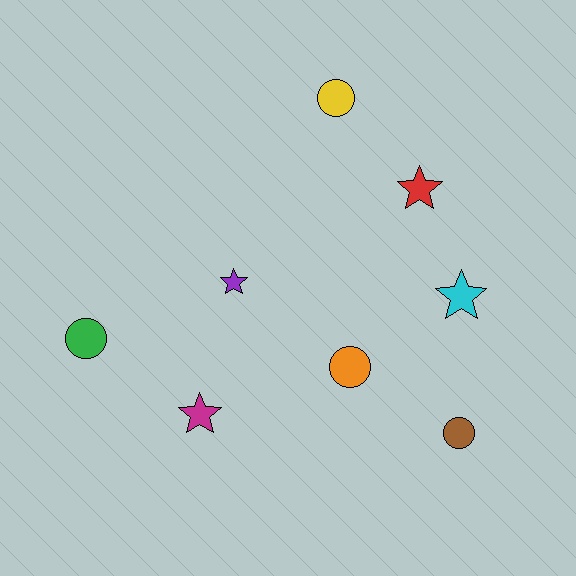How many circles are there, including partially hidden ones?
There are 4 circles.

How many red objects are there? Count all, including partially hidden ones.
There is 1 red object.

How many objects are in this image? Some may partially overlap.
There are 8 objects.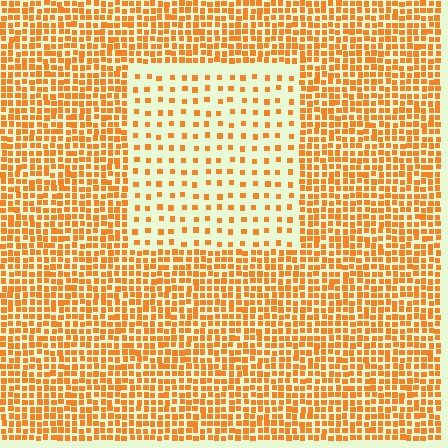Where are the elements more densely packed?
The elements are more densely packed outside the rectangle boundary.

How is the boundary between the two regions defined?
The boundary is defined by a change in element density (approximately 2.8x ratio). All elements are the same color, size, and shape.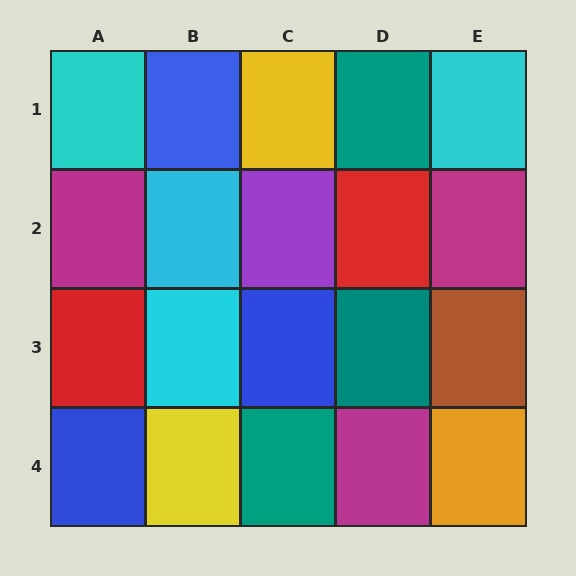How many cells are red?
2 cells are red.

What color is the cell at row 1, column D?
Teal.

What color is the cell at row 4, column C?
Teal.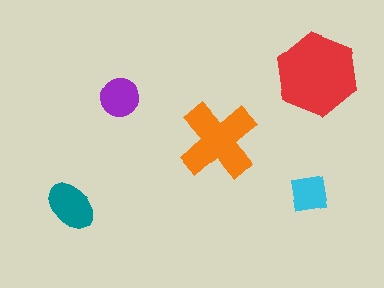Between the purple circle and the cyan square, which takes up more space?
The purple circle.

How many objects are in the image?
There are 5 objects in the image.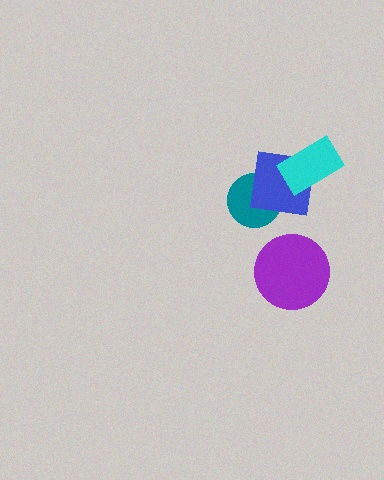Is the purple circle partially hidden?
No, no other shape covers it.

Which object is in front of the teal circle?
The blue square is in front of the teal circle.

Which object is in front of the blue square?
The cyan rectangle is in front of the blue square.